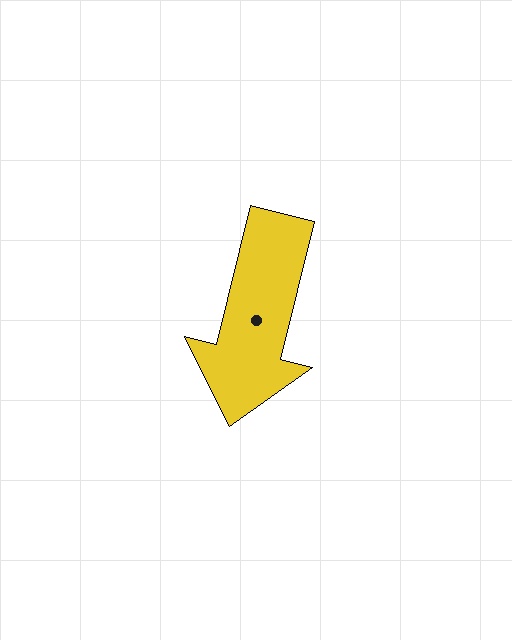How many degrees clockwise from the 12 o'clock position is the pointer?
Approximately 194 degrees.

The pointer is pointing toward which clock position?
Roughly 6 o'clock.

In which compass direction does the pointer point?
South.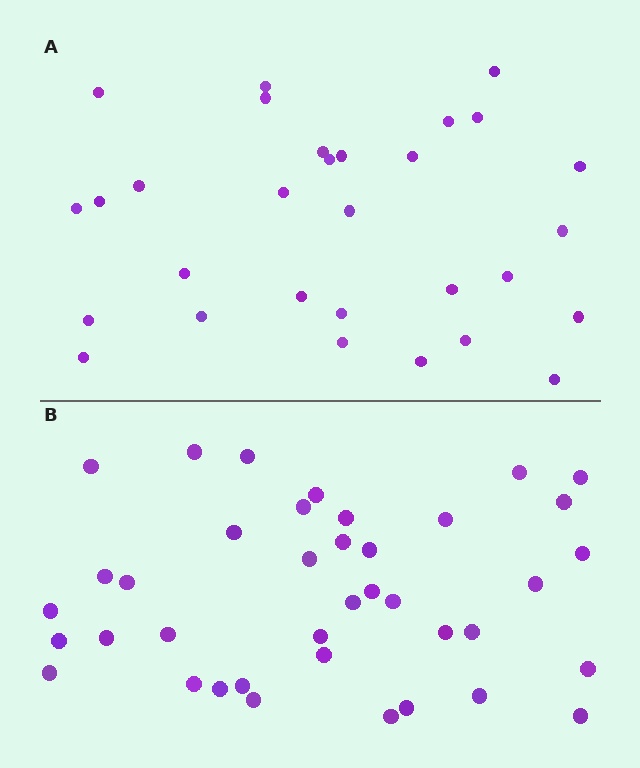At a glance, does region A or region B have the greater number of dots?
Region B (the bottom region) has more dots.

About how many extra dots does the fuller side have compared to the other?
Region B has roughly 8 or so more dots than region A.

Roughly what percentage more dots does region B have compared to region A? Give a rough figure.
About 30% more.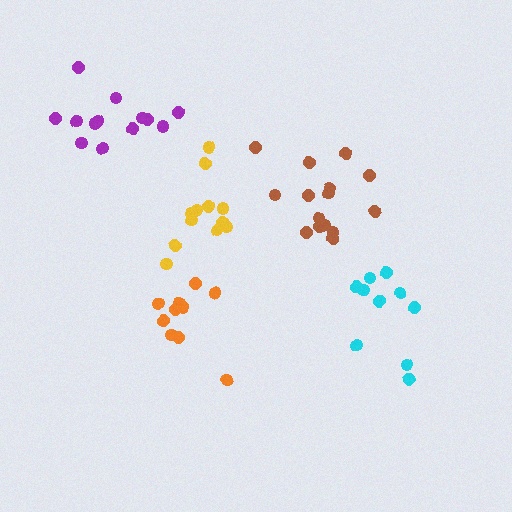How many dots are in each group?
Group 1: 10 dots, Group 2: 15 dots, Group 3: 13 dots, Group 4: 13 dots, Group 5: 10 dots (61 total).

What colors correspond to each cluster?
The clusters are colored: orange, brown, yellow, purple, cyan.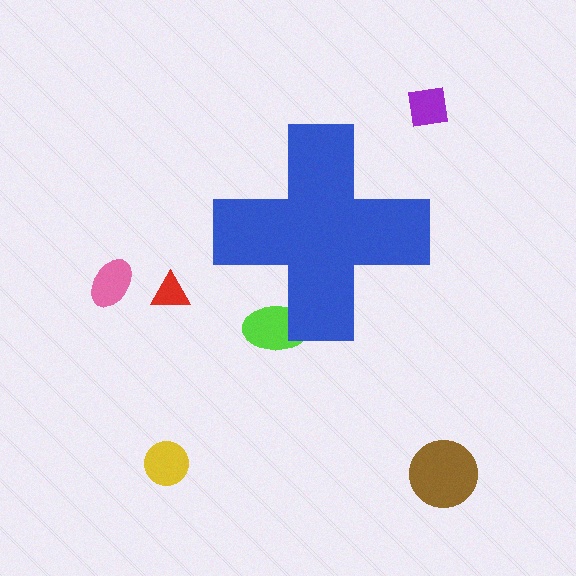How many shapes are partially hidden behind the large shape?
1 shape is partially hidden.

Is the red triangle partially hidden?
No, the red triangle is fully visible.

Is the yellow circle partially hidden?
No, the yellow circle is fully visible.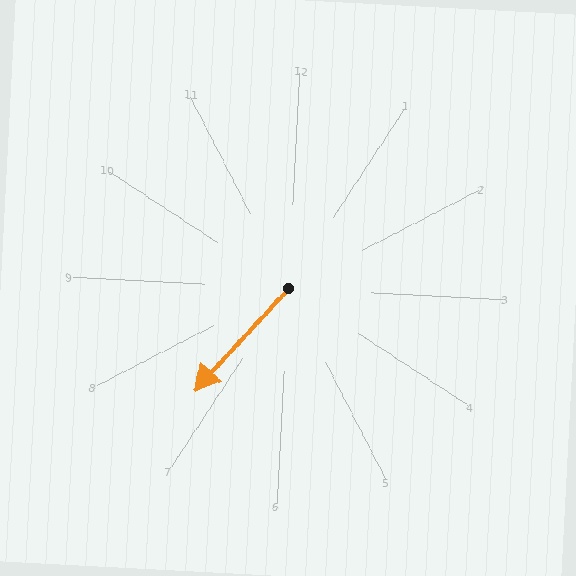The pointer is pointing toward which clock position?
Roughly 7 o'clock.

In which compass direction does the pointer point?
Southwest.